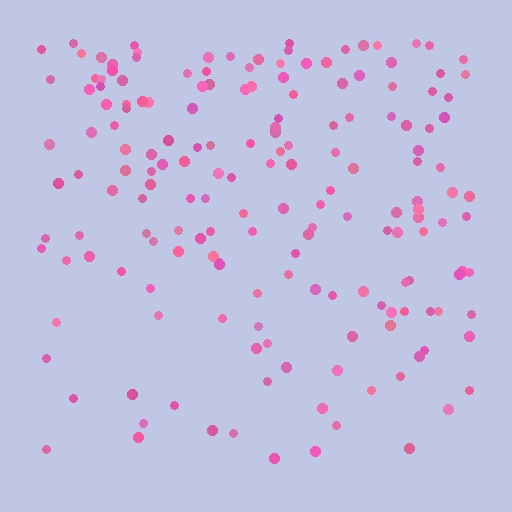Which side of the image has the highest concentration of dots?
The top.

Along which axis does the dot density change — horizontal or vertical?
Vertical.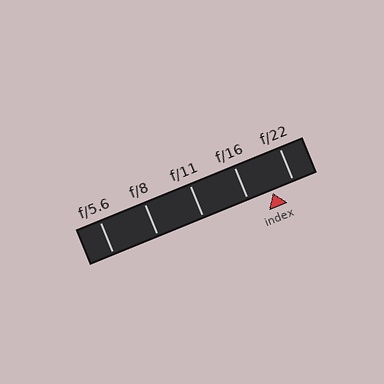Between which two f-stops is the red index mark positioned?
The index mark is between f/16 and f/22.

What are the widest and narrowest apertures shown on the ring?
The widest aperture shown is f/5.6 and the narrowest is f/22.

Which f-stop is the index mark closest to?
The index mark is closest to f/22.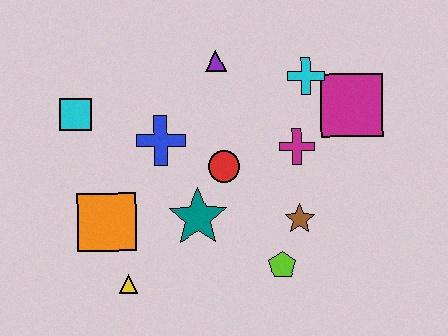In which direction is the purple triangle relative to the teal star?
The purple triangle is above the teal star.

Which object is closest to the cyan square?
The blue cross is closest to the cyan square.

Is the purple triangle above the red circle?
Yes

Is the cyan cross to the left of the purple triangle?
No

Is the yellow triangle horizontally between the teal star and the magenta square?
No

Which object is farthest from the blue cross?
The magenta square is farthest from the blue cross.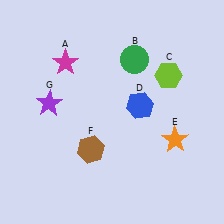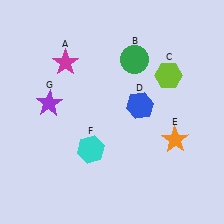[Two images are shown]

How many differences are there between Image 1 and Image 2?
There is 1 difference between the two images.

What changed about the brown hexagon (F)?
In Image 1, F is brown. In Image 2, it changed to cyan.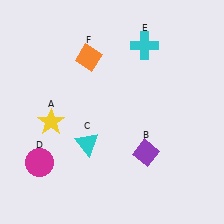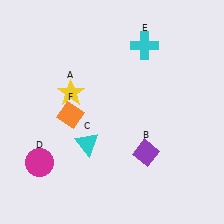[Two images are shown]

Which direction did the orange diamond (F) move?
The orange diamond (F) moved down.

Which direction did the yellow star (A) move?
The yellow star (A) moved up.